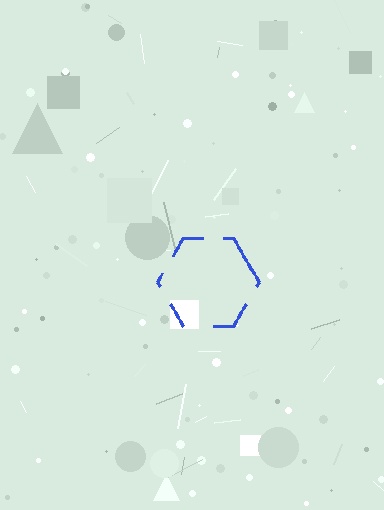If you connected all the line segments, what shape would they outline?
They would outline a hexagon.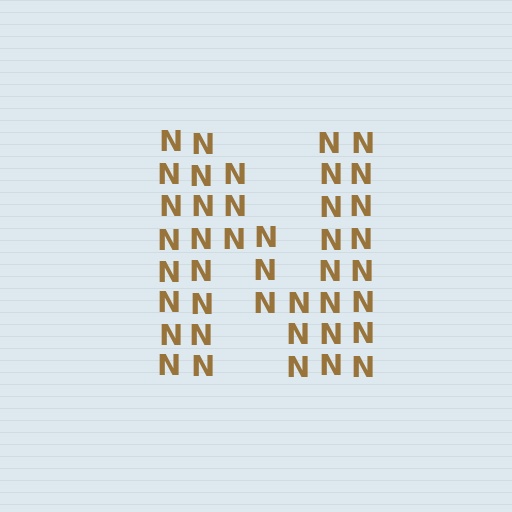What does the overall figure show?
The overall figure shows the letter N.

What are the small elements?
The small elements are letter N's.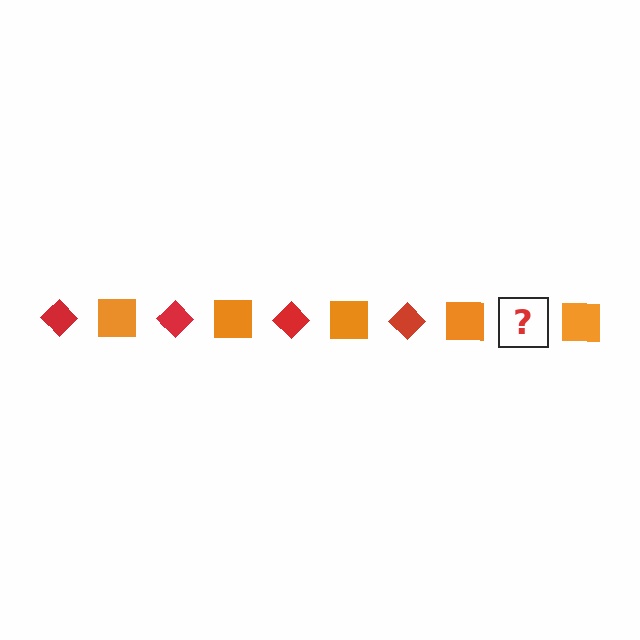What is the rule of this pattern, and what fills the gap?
The rule is that the pattern alternates between red diamond and orange square. The gap should be filled with a red diamond.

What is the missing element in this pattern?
The missing element is a red diamond.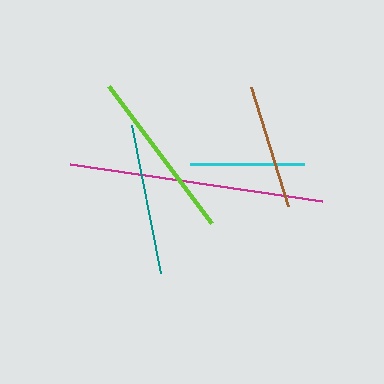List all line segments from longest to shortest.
From longest to shortest: magenta, lime, teal, brown, cyan.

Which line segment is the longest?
The magenta line is the longest at approximately 254 pixels.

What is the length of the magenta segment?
The magenta segment is approximately 254 pixels long.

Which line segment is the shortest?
The cyan line is the shortest at approximately 113 pixels.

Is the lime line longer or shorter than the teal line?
The lime line is longer than the teal line.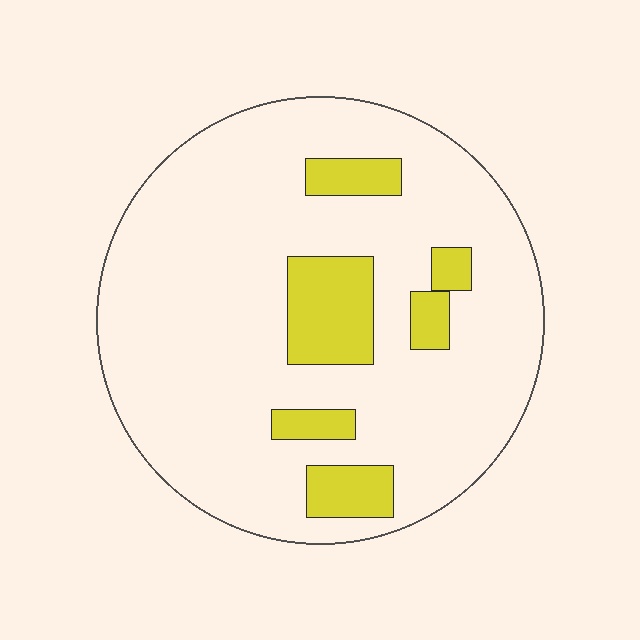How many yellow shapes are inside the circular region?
6.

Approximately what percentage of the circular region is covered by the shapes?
Approximately 15%.